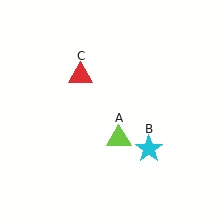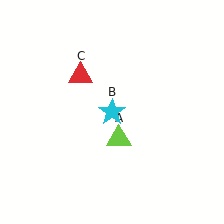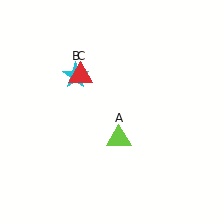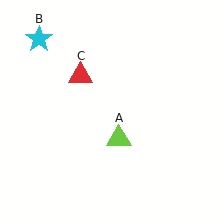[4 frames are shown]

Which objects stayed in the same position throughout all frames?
Lime triangle (object A) and red triangle (object C) remained stationary.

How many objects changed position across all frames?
1 object changed position: cyan star (object B).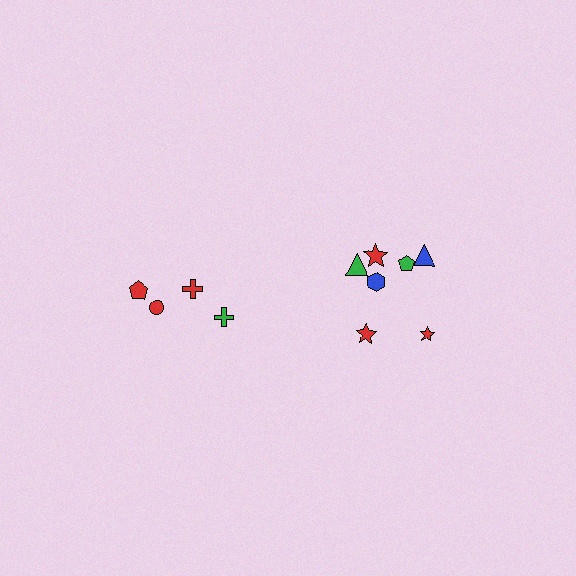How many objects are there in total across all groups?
There are 11 objects.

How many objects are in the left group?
There are 4 objects.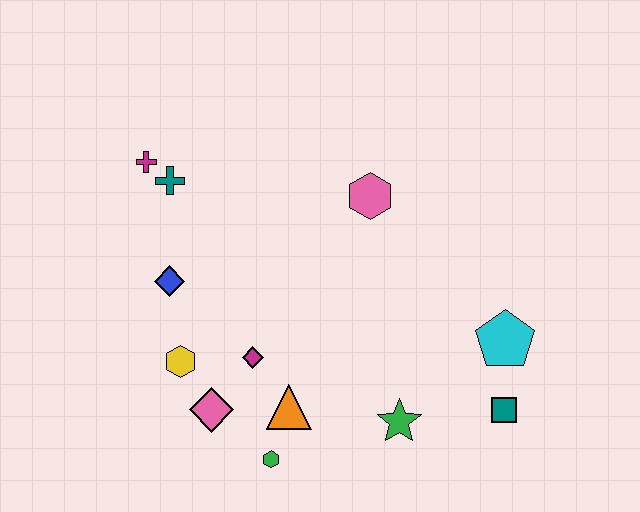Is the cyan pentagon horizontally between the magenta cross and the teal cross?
No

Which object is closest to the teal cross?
The magenta cross is closest to the teal cross.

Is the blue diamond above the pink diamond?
Yes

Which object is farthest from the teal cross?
The teal square is farthest from the teal cross.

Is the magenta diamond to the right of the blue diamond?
Yes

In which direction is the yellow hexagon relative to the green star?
The yellow hexagon is to the left of the green star.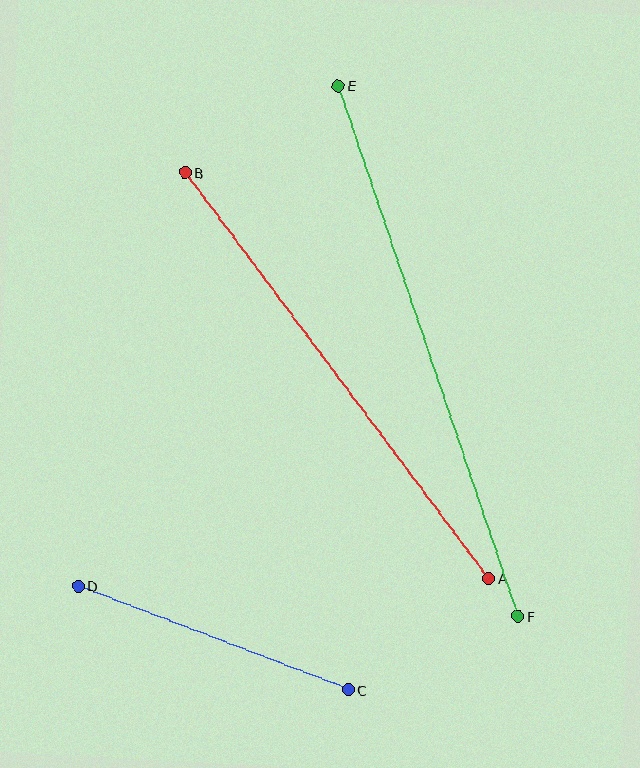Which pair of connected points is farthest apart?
Points E and F are farthest apart.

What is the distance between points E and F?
The distance is approximately 560 pixels.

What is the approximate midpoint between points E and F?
The midpoint is at approximately (428, 351) pixels.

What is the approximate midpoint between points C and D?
The midpoint is at approximately (213, 638) pixels.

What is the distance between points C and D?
The distance is approximately 289 pixels.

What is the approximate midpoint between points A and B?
The midpoint is at approximately (337, 375) pixels.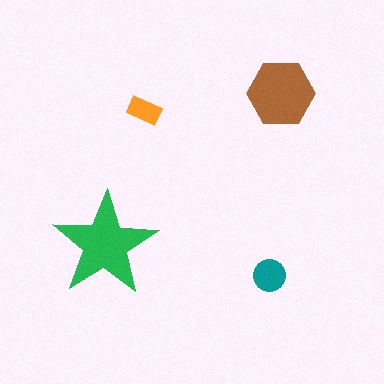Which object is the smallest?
The orange rectangle.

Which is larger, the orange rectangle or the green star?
The green star.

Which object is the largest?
The green star.